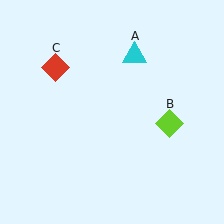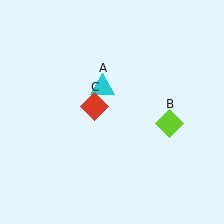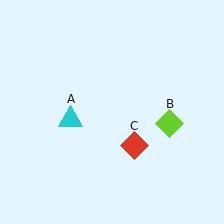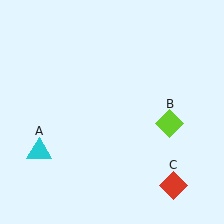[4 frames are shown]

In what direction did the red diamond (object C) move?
The red diamond (object C) moved down and to the right.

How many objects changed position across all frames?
2 objects changed position: cyan triangle (object A), red diamond (object C).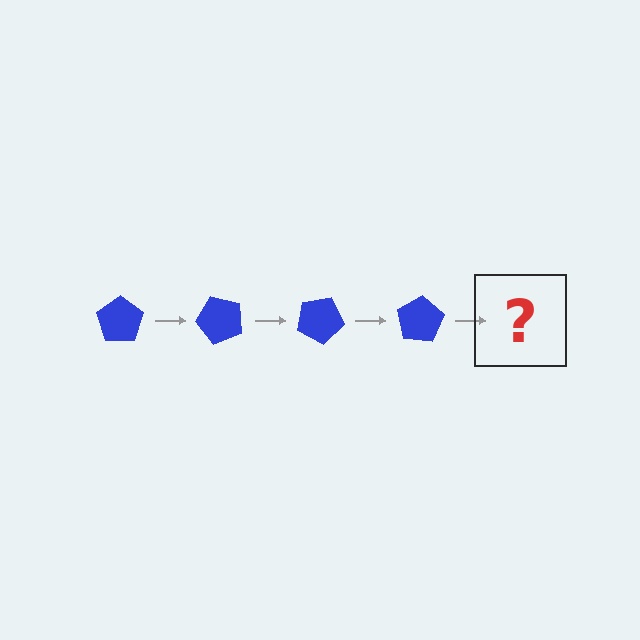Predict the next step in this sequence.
The next step is a blue pentagon rotated 200 degrees.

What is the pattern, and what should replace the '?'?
The pattern is that the pentagon rotates 50 degrees each step. The '?' should be a blue pentagon rotated 200 degrees.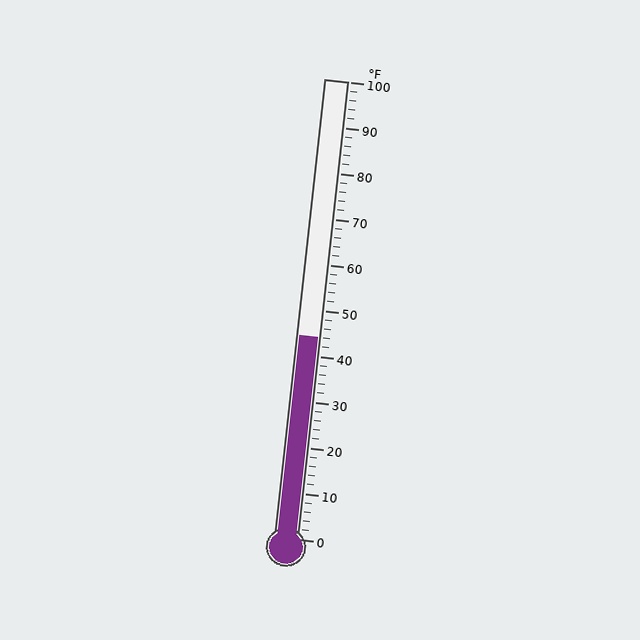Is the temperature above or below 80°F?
The temperature is below 80°F.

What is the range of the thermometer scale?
The thermometer scale ranges from 0°F to 100°F.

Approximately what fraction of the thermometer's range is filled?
The thermometer is filled to approximately 45% of its range.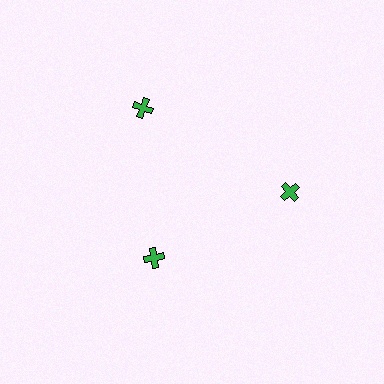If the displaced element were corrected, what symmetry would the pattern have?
It would have 3-fold rotational symmetry — the pattern would map onto itself every 120 degrees.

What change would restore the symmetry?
The symmetry would be restored by moving it outward, back onto the ring so that all 3 crosses sit at equal angles and equal distance from the center.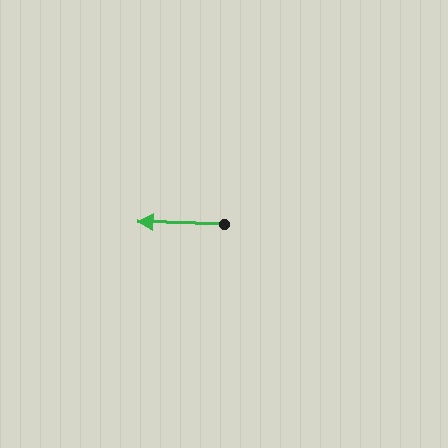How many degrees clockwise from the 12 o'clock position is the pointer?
Approximately 272 degrees.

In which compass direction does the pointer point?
West.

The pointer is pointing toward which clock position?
Roughly 9 o'clock.